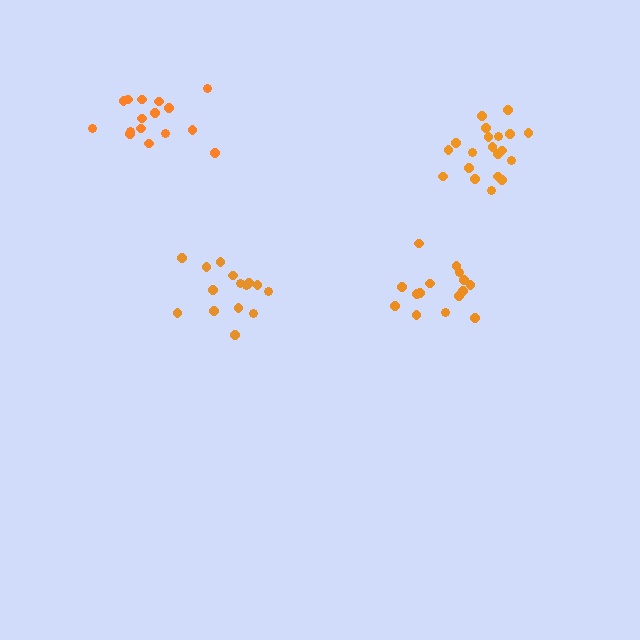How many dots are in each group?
Group 1: 15 dots, Group 2: 20 dots, Group 3: 15 dots, Group 4: 16 dots (66 total).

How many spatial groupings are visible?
There are 4 spatial groupings.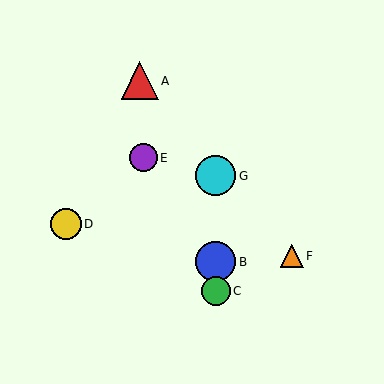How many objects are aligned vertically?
3 objects (B, C, G) are aligned vertically.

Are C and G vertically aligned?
Yes, both are at x≈216.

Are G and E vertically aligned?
No, G is at x≈216 and E is at x≈143.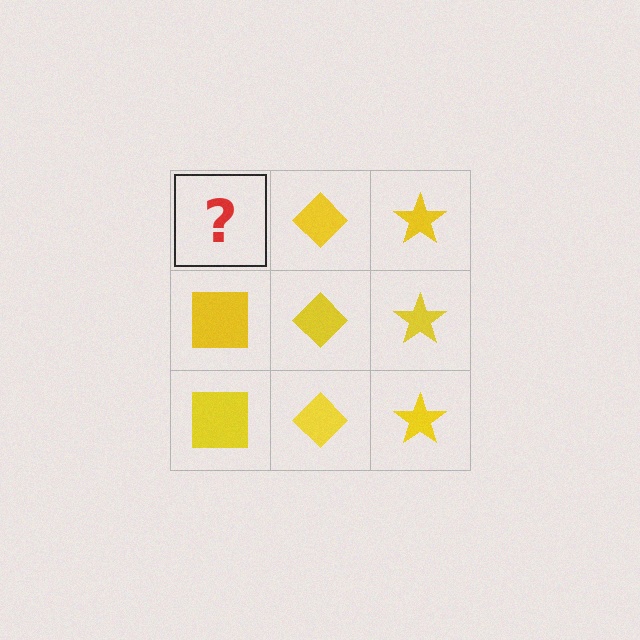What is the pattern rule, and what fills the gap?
The rule is that each column has a consistent shape. The gap should be filled with a yellow square.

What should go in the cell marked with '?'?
The missing cell should contain a yellow square.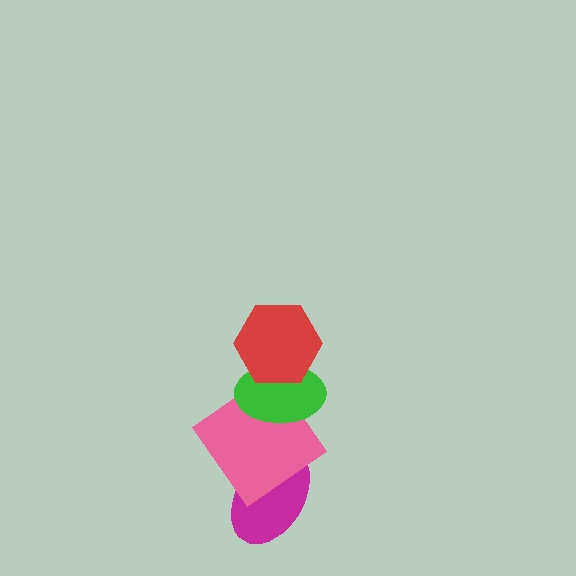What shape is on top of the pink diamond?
The green ellipse is on top of the pink diamond.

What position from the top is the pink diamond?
The pink diamond is 3rd from the top.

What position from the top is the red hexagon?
The red hexagon is 1st from the top.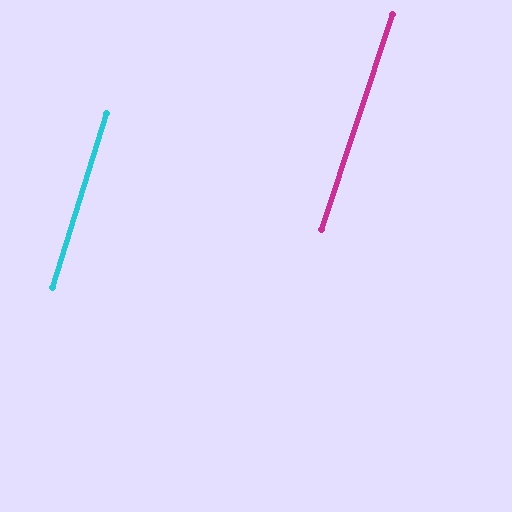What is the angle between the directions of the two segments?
Approximately 1 degree.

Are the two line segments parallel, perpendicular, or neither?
Parallel — their directions differ by only 1.1°.